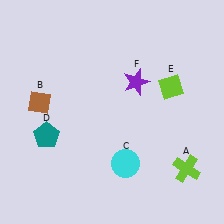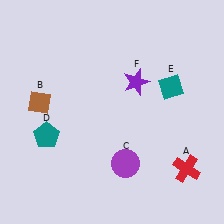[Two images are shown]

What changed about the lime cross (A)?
In Image 1, A is lime. In Image 2, it changed to red.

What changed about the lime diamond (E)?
In Image 1, E is lime. In Image 2, it changed to teal.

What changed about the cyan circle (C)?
In Image 1, C is cyan. In Image 2, it changed to purple.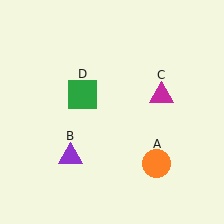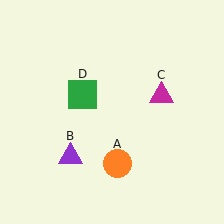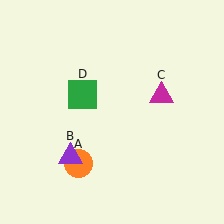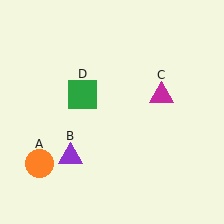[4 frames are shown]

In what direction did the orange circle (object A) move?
The orange circle (object A) moved left.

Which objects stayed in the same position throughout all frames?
Purple triangle (object B) and magenta triangle (object C) and green square (object D) remained stationary.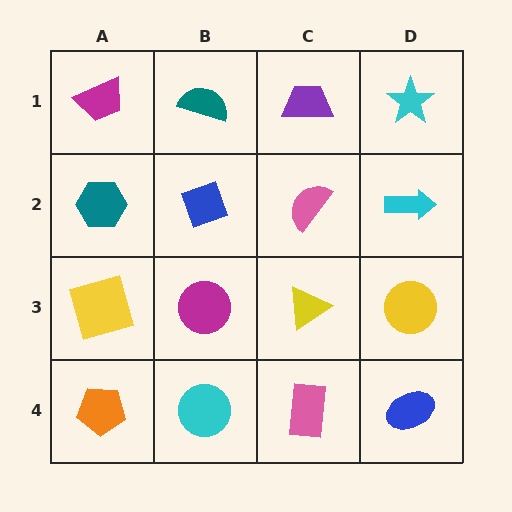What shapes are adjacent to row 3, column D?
A cyan arrow (row 2, column D), a blue ellipse (row 4, column D), a yellow triangle (row 3, column C).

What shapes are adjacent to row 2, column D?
A cyan star (row 1, column D), a yellow circle (row 3, column D), a pink semicircle (row 2, column C).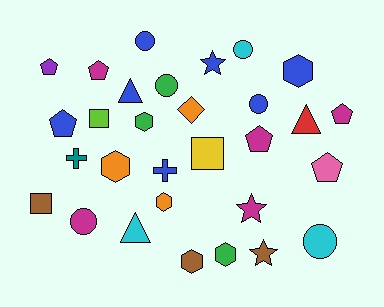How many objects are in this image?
There are 30 objects.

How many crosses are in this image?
There are 2 crosses.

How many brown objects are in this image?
There are 3 brown objects.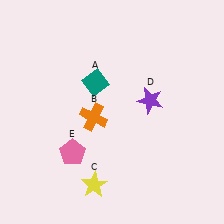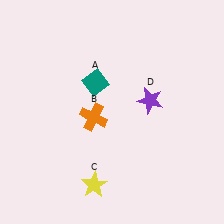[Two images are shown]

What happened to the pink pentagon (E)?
The pink pentagon (E) was removed in Image 2. It was in the bottom-left area of Image 1.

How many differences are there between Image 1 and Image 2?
There is 1 difference between the two images.